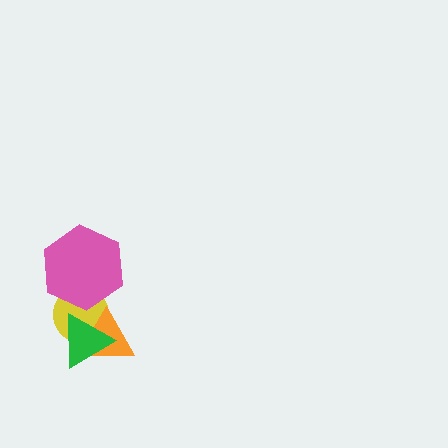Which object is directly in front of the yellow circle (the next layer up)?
The orange triangle is directly in front of the yellow circle.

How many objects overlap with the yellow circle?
3 objects overlap with the yellow circle.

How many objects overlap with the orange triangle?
2 objects overlap with the orange triangle.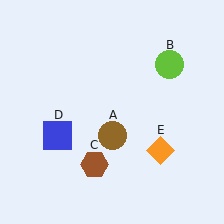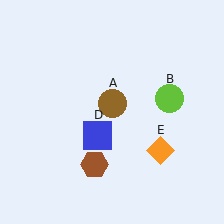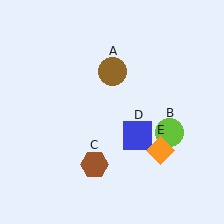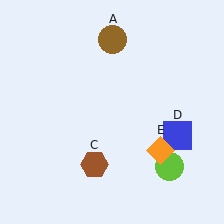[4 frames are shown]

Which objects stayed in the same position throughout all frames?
Brown hexagon (object C) and orange diamond (object E) remained stationary.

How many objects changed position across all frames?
3 objects changed position: brown circle (object A), lime circle (object B), blue square (object D).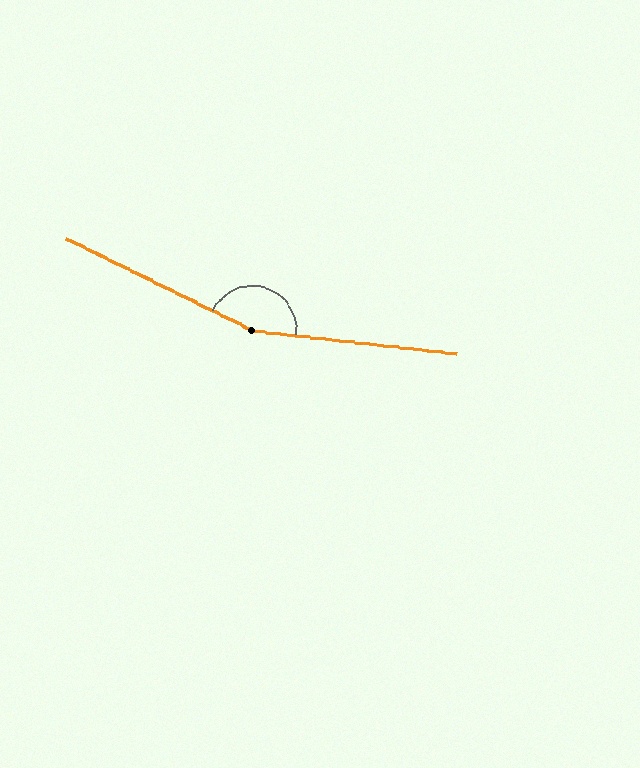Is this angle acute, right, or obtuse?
It is obtuse.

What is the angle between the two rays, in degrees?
Approximately 160 degrees.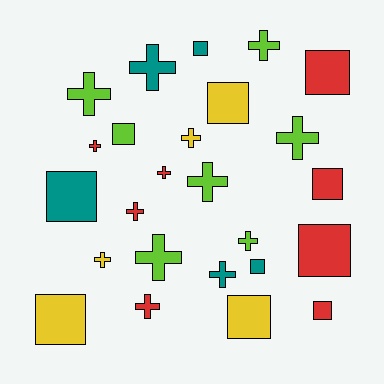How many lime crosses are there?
There are 6 lime crosses.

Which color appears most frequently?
Red, with 8 objects.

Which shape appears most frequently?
Cross, with 14 objects.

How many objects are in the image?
There are 25 objects.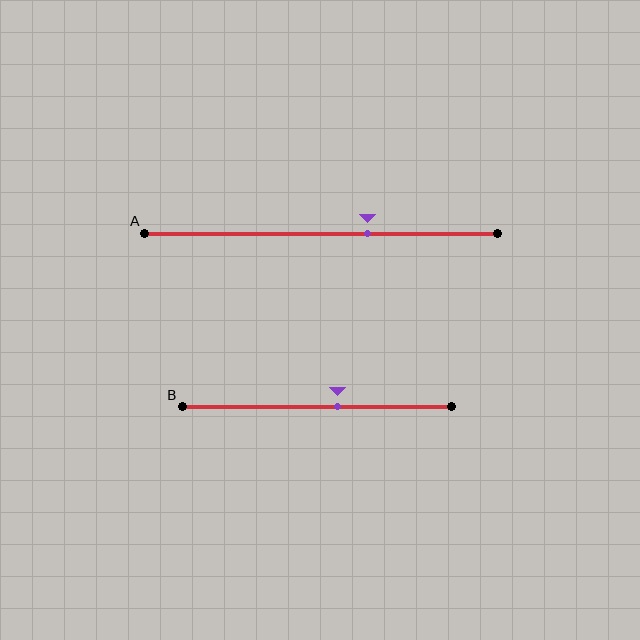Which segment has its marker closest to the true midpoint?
Segment B has its marker closest to the true midpoint.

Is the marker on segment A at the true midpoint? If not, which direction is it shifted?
No, the marker on segment A is shifted to the right by about 13% of the segment length.